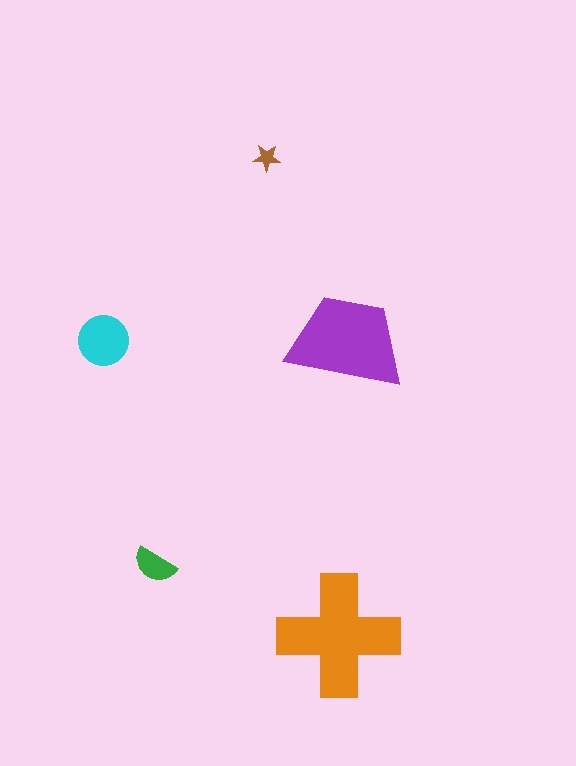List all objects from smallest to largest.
The brown star, the green semicircle, the cyan circle, the purple trapezoid, the orange cross.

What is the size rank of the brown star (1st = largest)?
5th.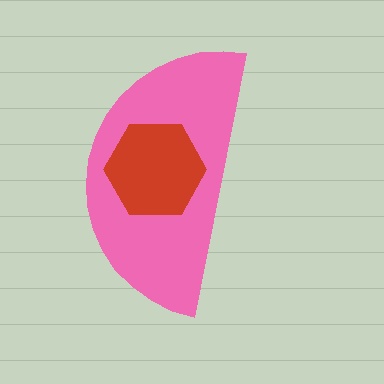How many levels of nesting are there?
2.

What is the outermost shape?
The pink semicircle.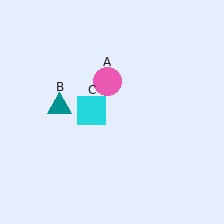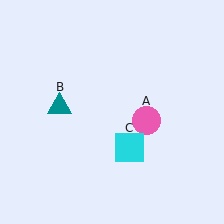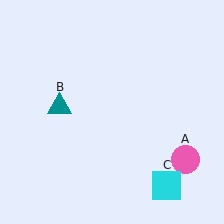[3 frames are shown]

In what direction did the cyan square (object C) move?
The cyan square (object C) moved down and to the right.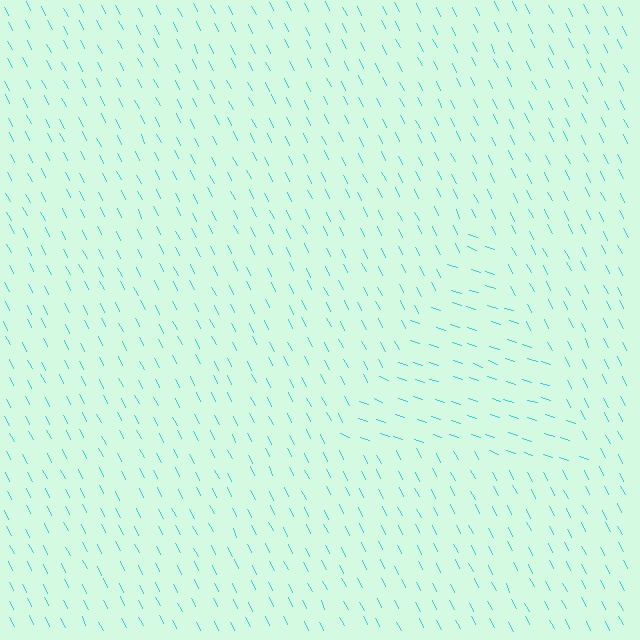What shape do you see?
I see a triangle.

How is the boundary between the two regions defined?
The boundary is defined purely by a change in line orientation (approximately 45 degrees difference). All lines are the same color and thickness.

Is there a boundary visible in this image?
Yes, there is a texture boundary formed by a change in line orientation.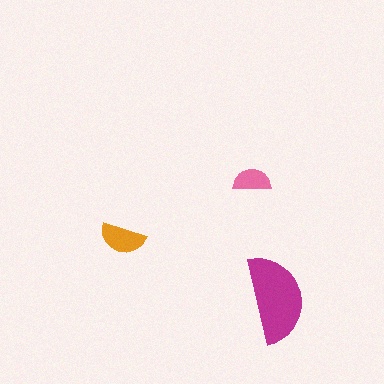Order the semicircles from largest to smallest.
the magenta one, the orange one, the pink one.